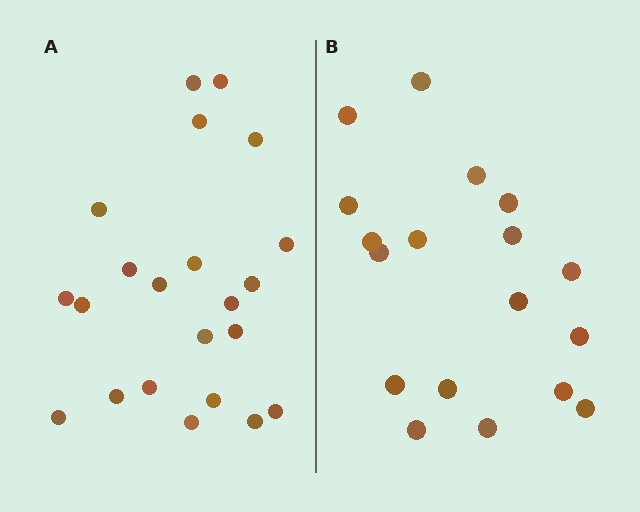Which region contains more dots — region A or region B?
Region A (the left region) has more dots.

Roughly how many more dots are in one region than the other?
Region A has about 4 more dots than region B.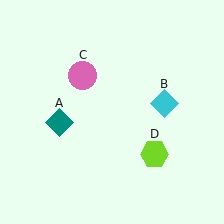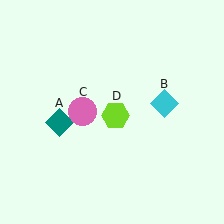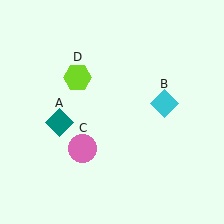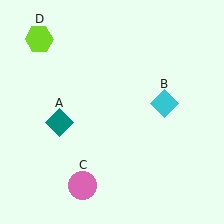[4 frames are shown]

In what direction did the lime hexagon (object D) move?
The lime hexagon (object D) moved up and to the left.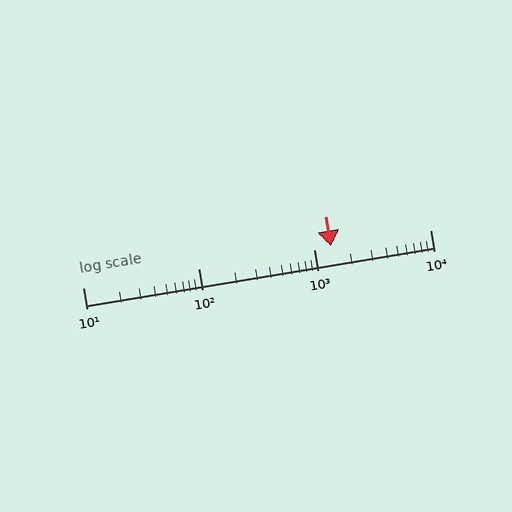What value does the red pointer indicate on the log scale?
The pointer indicates approximately 1400.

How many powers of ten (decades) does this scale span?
The scale spans 3 decades, from 10 to 10000.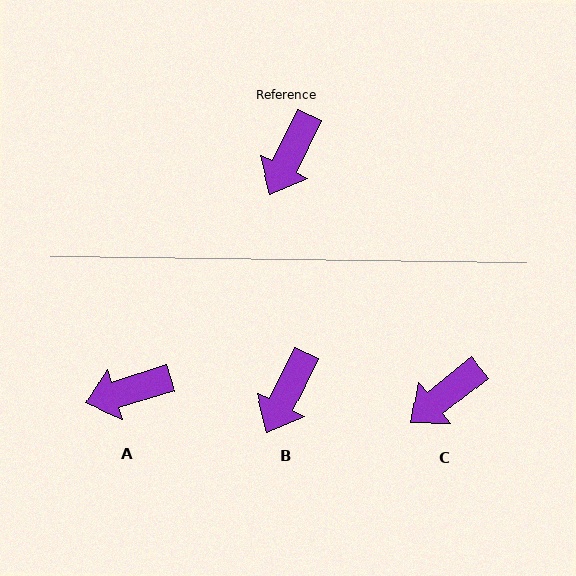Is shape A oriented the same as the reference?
No, it is off by about 47 degrees.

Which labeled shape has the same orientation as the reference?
B.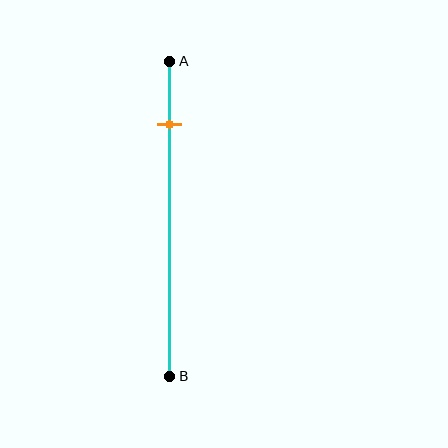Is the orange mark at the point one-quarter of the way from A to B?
No, the mark is at about 20% from A, not at the 25% one-quarter point.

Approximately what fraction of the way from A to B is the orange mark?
The orange mark is approximately 20% of the way from A to B.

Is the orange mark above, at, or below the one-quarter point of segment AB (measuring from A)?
The orange mark is above the one-quarter point of segment AB.